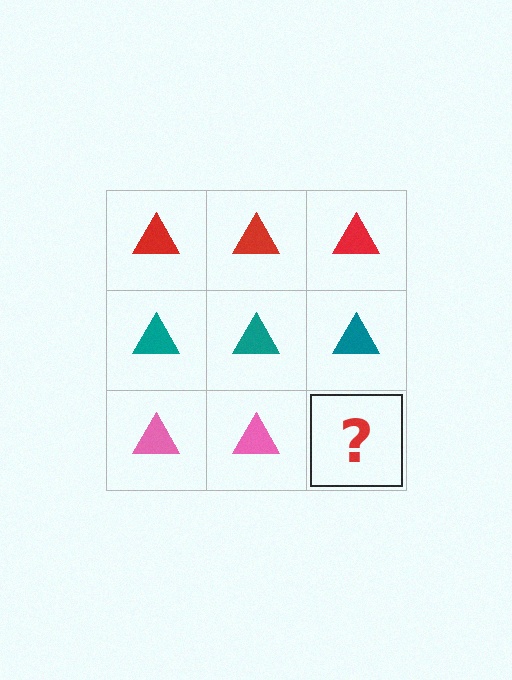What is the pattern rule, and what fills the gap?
The rule is that each row has a consistent color. The gap should be filled with a pink triangle.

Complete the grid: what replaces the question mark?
The question mark should be replaced with a pink triangle.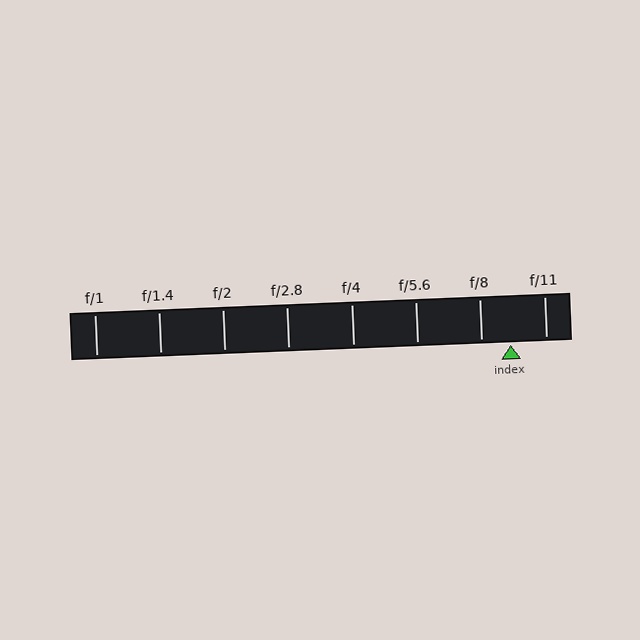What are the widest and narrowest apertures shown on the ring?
The widest aperture shown is f/1 and the narrowest is f/11.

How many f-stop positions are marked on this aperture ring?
There are 8 f-stop positions marked.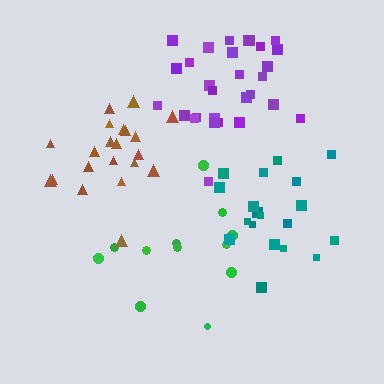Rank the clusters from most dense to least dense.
brown, purple, teal, green.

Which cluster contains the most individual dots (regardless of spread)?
Purple (30).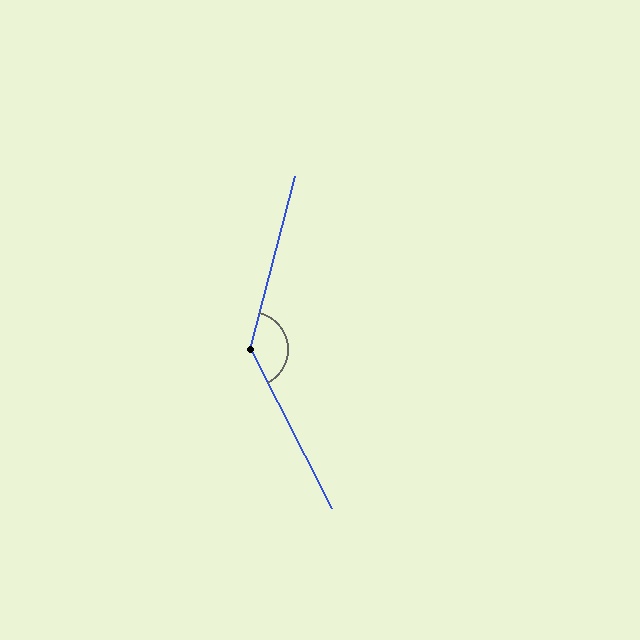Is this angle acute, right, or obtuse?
It is obtuse.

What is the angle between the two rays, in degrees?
Approximately 139 degrees.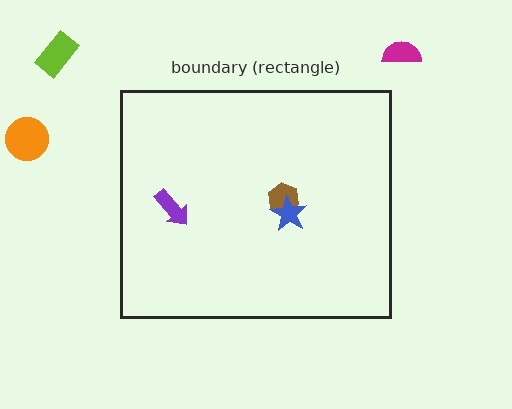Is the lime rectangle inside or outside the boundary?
Outside.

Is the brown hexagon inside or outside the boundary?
Inside.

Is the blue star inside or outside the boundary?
Inside.